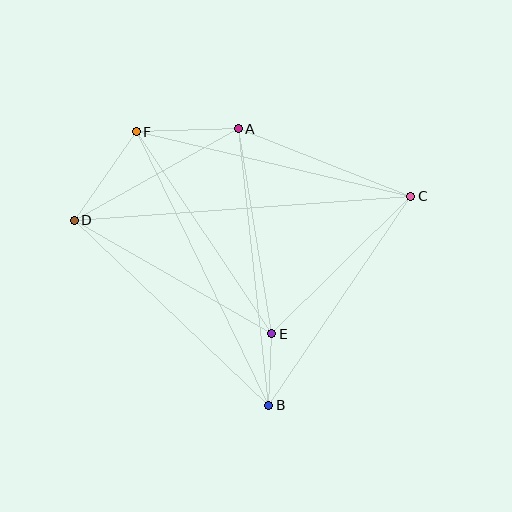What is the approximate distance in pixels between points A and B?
The distance between A and B is approximately 278 pixels.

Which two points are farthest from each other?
Points C and D are farthest from each other.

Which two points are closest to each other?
Points B and E are closest to each other.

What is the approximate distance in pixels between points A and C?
The distance between A and C is approximately 185 pixels.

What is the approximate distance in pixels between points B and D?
The distance between B and D is approximately 268 pixels.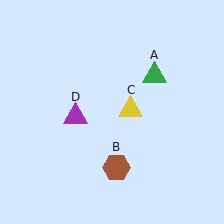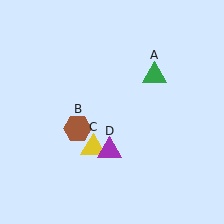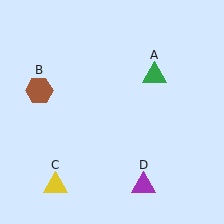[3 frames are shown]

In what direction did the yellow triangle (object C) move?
The yellow triangle (object C) moved down and to the left.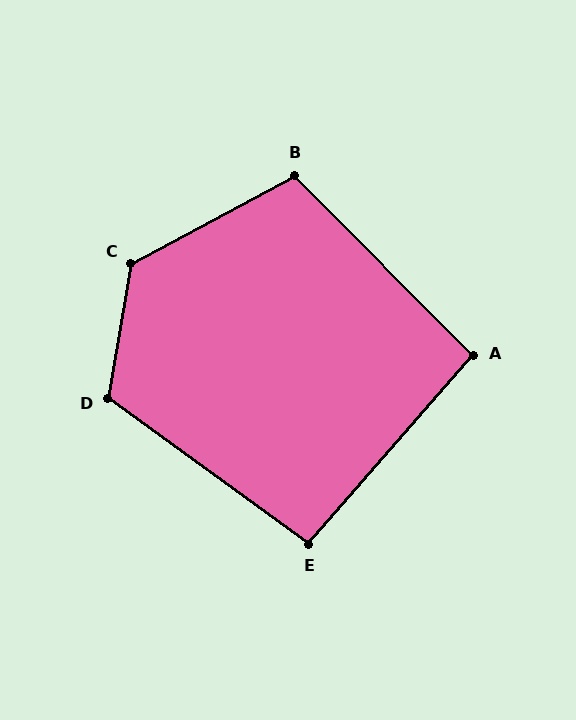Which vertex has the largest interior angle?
C, at approximately 128 degrees.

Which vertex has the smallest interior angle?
A, at approximately 94 degrees.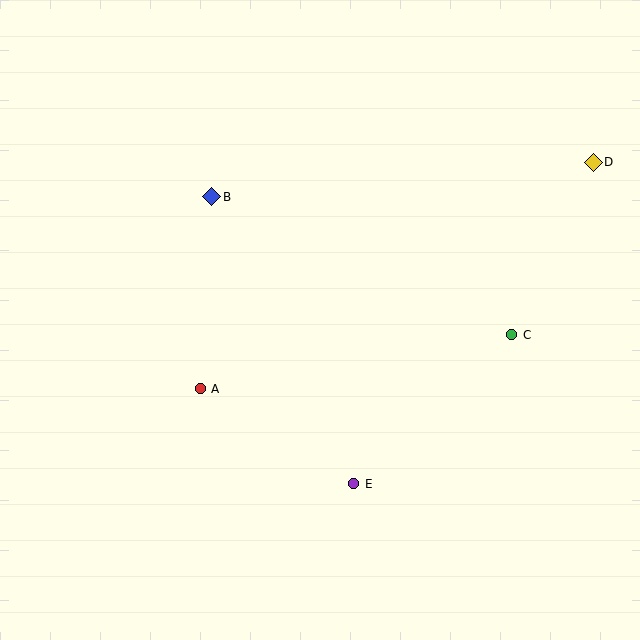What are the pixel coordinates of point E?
Point E is at (354, 484).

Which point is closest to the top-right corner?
Point D is closest to the top-right corner.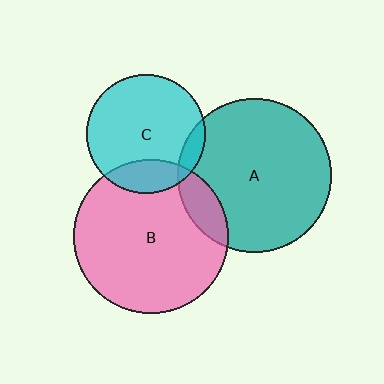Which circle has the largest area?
Circle B (pink).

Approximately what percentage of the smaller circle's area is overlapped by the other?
Approximately 10%.